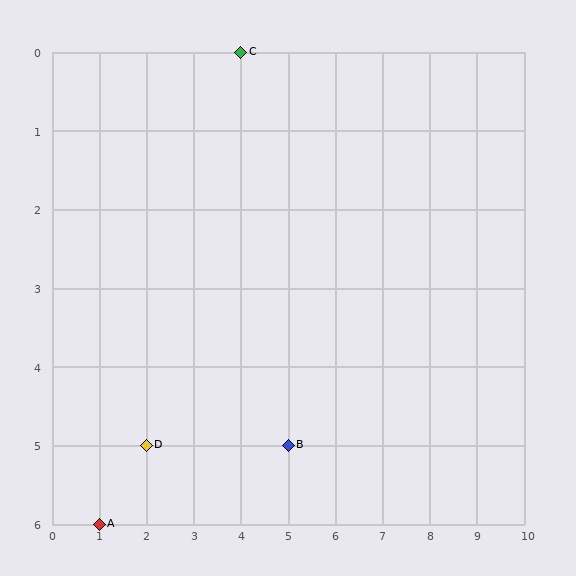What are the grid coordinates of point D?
Point D is at grid coordinates (2, 5).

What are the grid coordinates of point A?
Point A is at grid coordinates (1, 6).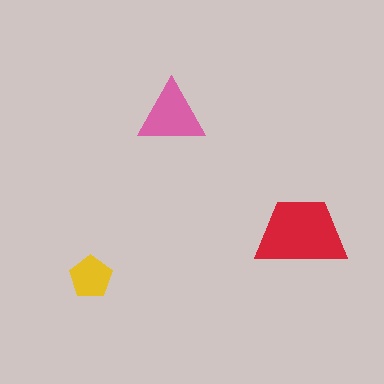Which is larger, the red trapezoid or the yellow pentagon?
The red trapezoid.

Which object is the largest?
The red trapezoid.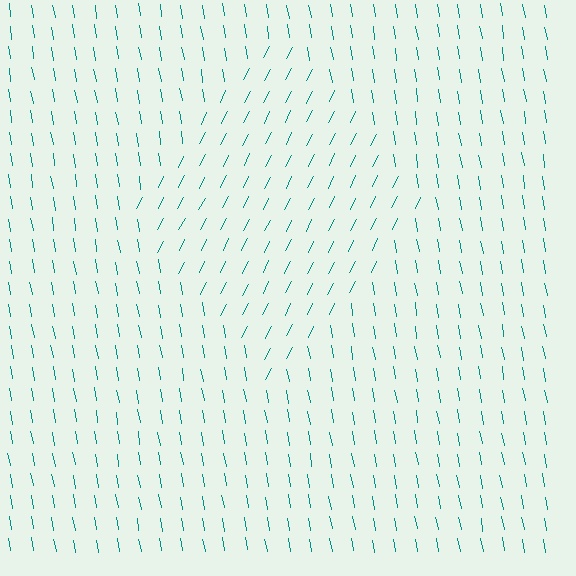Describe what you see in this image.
The image is filled with small teal line segments. A diamond region in the image has lines oriented differently from the surrounding lines, creating a visible texture boundary.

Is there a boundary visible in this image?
Yes, there is a texture boundary formed by a change in line orientation.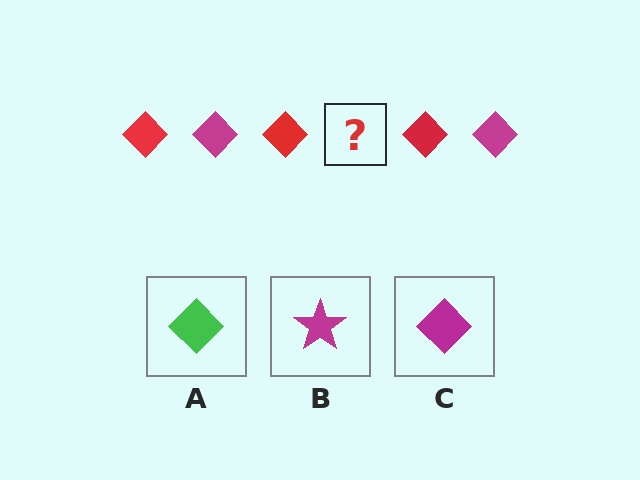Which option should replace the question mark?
Option C.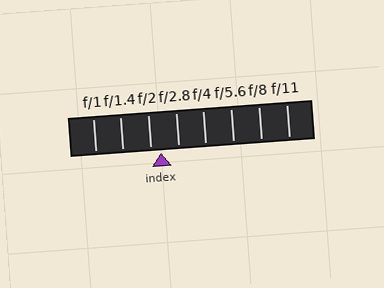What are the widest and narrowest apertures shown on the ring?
The widest aperture shown is f/1 and the narrowest is f/11.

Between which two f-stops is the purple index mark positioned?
The index mark is between f/2 and f/2.8.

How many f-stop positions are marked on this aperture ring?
There are 8 f-stop positions marked.